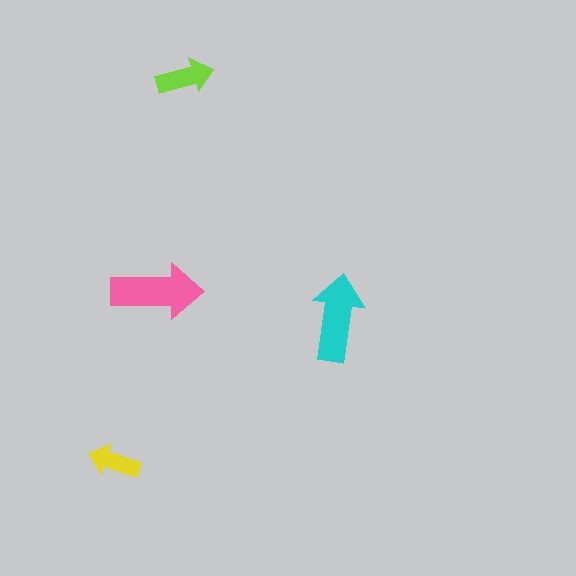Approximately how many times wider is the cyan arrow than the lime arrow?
About 1.5 times wider.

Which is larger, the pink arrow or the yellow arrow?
The pink one.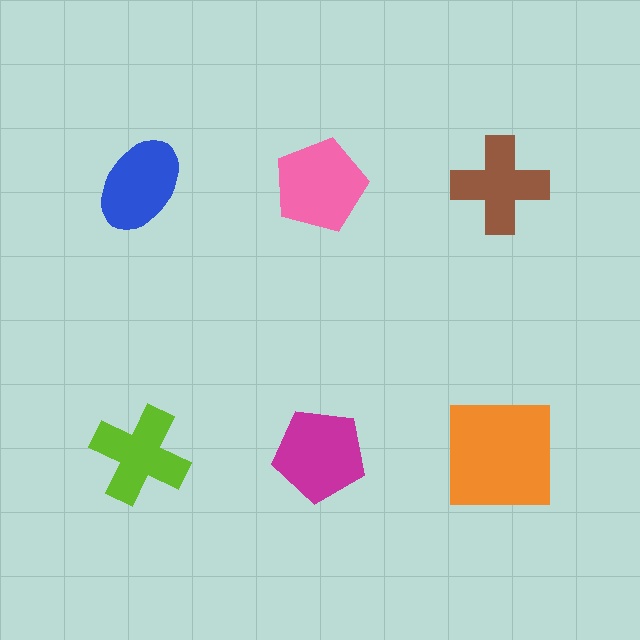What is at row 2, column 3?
An orange square.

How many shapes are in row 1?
3 shapes.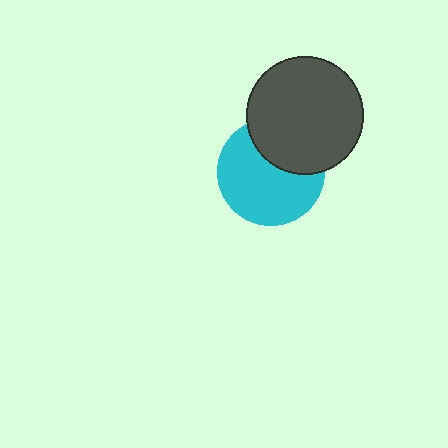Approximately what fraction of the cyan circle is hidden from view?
Roughly 33% of the cyan circle is hidden behind the dark gray circle.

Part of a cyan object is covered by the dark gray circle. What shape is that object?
It is a circle.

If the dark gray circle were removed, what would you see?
You would see the complete cyan circle.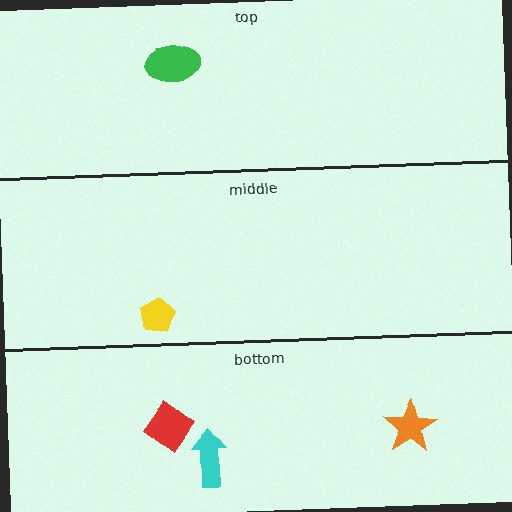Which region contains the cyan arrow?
The bottom region.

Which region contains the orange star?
The bottom region.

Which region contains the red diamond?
The bottom region.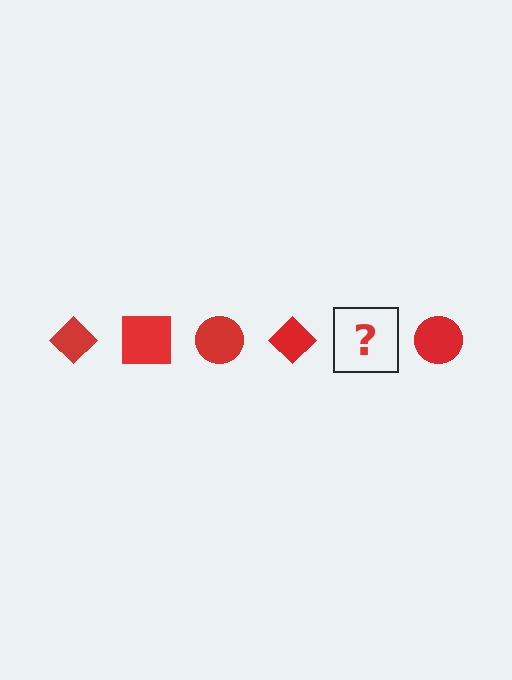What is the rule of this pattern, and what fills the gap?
The rule is that the pattern cycles through diamond, square, circle shapes in red. The gap should be filled with a red square.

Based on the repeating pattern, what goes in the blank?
The blank should be a red square.